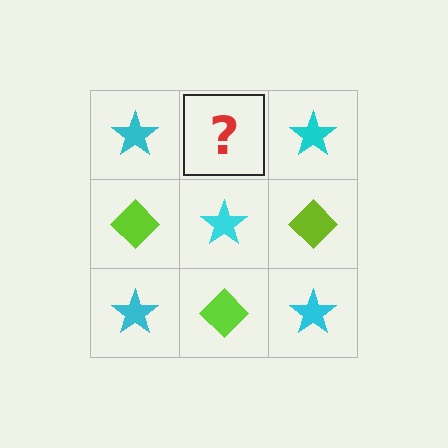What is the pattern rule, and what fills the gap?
The rule is that it alternates cyan star and lime diamond in a checkerboard pattern. The gap should be filled with a lime diamond.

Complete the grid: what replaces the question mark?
The question mark should be replaced with a lime diamond.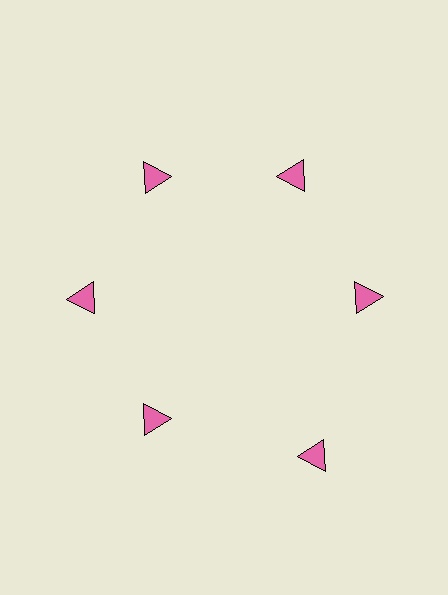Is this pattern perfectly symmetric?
No. The 6 pink triangles are arranged in a ring, but one element near the 5 o'clock position is pushed outward from the center, breaking the 6-fold rotational symmetry.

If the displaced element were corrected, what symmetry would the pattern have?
It would have 6-fold rotational symmetry — the pattern would map onto itself every 60 degrees.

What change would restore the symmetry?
The symmetry would be restored by moving it inward, back onto the ring so that all 6 triangles sit at equal angles and equal distance from the center.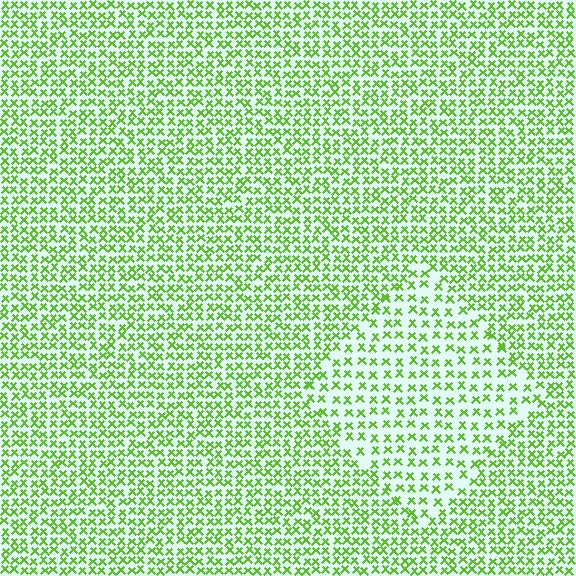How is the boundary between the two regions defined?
The boundary is defined by a change in element density (approximately 1.7x ratio). All elements are the same color, size, and shape.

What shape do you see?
I see a diamond.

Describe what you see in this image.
The image contains small lime elements arranged at two different densities. A diamond-shaped region is visible where the elements are less densely packed than the surrounding area.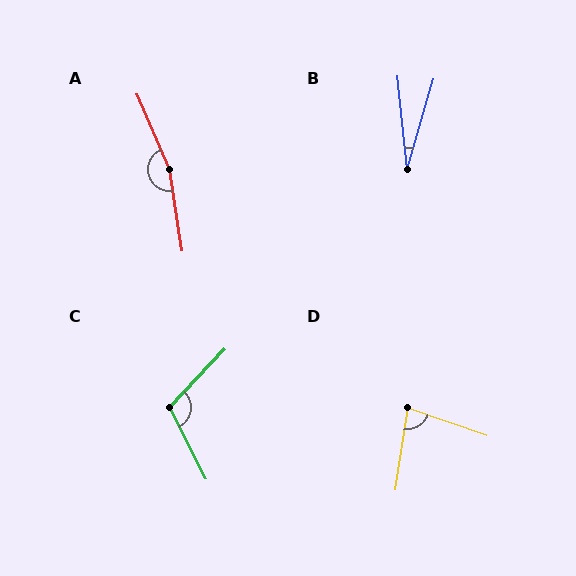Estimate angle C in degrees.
Approximately 110 degrees.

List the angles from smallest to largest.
B (22°), D (79°), C (110°), A (166°).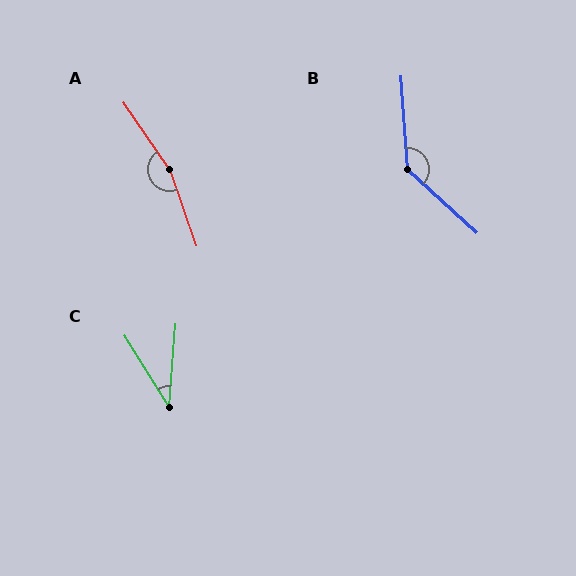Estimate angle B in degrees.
Approximately 137 degrees.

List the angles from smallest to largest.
C (36°), B (137°), A (165°).